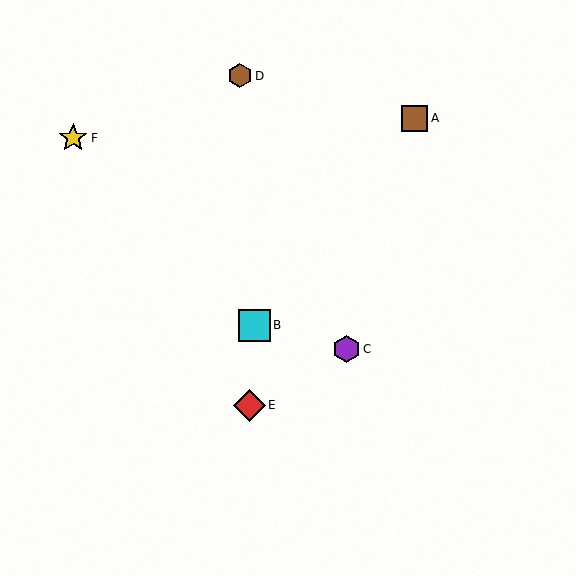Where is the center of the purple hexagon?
The center of the purple hexagon is at (346, 349).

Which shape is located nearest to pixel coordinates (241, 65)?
The brown hexagon (labeled D) at (240, 76) is nearest to that location.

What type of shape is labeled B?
Shape B is a cyan square.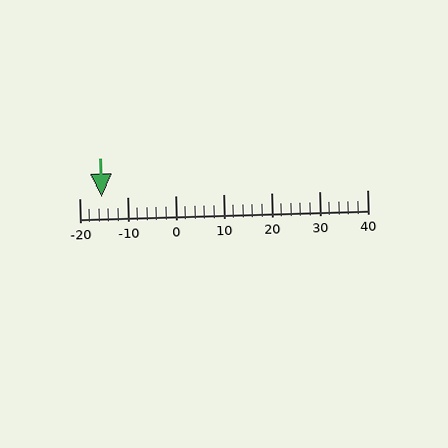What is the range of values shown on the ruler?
The ruler shows values from -20 to 40.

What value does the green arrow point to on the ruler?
The green arrow points to approximately -15.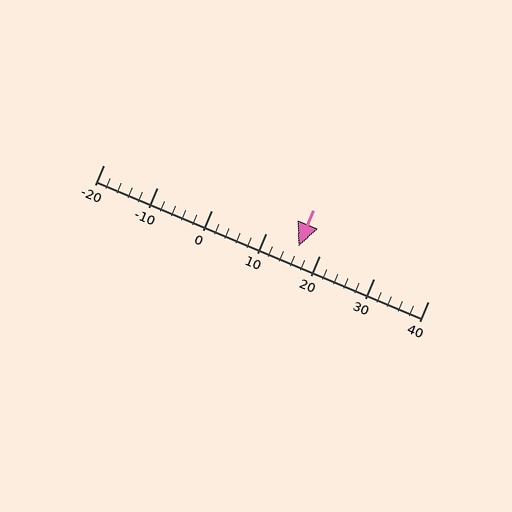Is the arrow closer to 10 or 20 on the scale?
The arrow is closer to 20.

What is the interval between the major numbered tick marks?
The major tick marks are spaced 10 units apart.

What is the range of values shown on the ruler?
The ruler shows values from -20 to 40.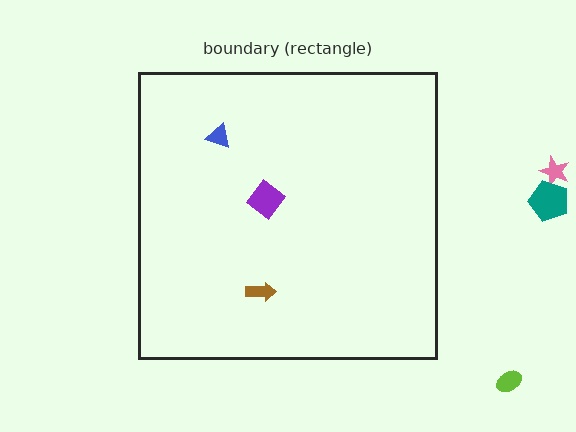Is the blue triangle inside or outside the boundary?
Inside.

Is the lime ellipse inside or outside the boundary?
Outside.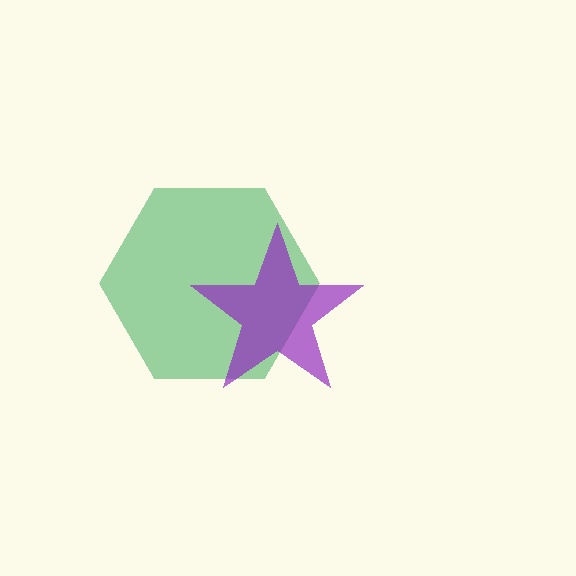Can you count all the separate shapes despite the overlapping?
Yes, there are 2 separate shapes.